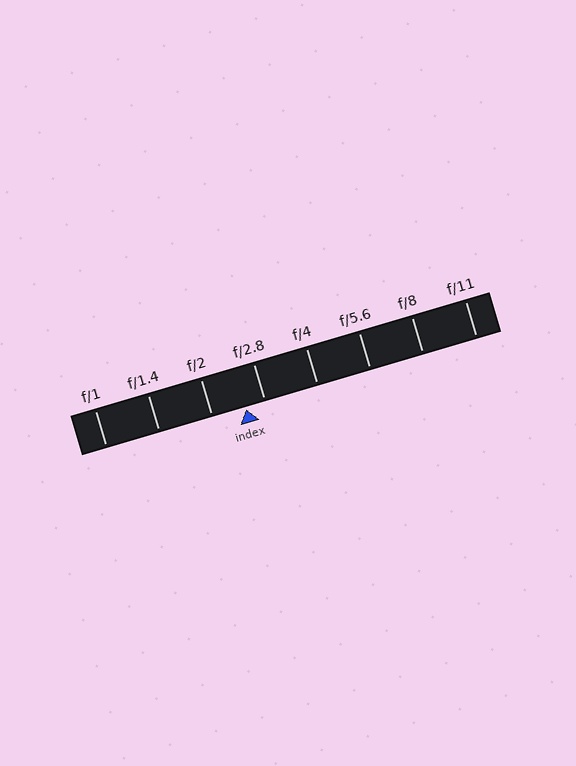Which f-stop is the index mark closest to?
The index mark is closest to f/2.8.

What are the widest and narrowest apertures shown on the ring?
The widest aperture shown is f/1 and the narrowest is f/11.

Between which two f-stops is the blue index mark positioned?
The index mark is between f/2 and f/2.8.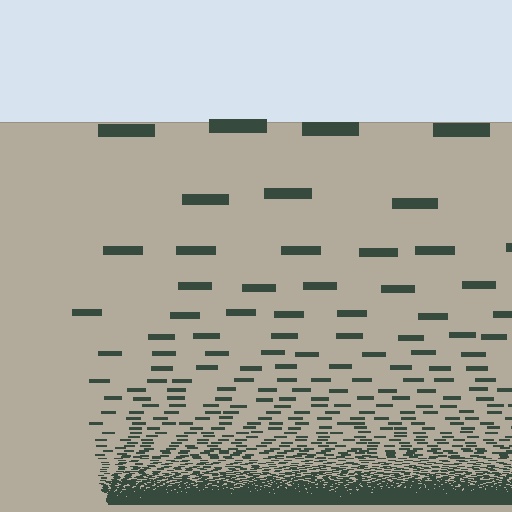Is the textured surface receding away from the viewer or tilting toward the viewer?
The surface appears to tilt toward the viewer. Texture elements get larger and sparser toward the top.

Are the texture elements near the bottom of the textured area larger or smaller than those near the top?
Smaller. The gradient is inverted — elements near the bottom are smaller and denser.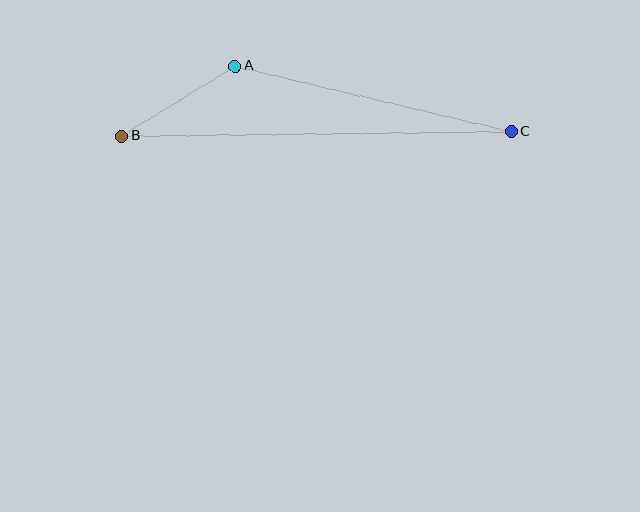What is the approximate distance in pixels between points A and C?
The distance between A and C is approximately 283 pixels.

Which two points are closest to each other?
Points A and B are closest to each other.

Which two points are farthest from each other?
Points B and C are farthest from each other.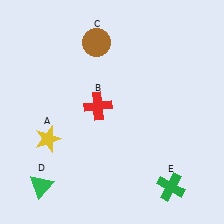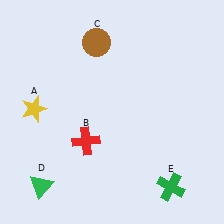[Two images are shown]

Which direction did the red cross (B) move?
The red cross (B) moved down.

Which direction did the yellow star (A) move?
The yellow star (A) moved up.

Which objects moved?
The objects that moved are: the yellow star (A), the red cross (B).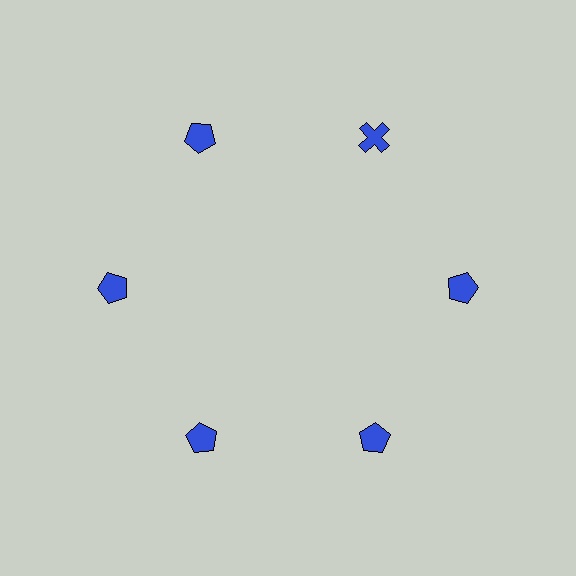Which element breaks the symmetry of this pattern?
The blue cross at roughly the 1 o'clock position breaks the symmetry. All other shapes are blue pentagons.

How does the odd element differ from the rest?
It has a different shape: cross instead of pentagon.